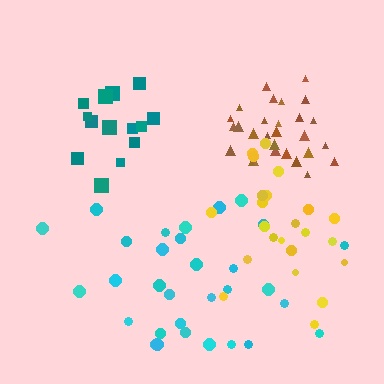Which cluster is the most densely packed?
Brown.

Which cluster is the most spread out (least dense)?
Cyan.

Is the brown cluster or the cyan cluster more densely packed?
Brown.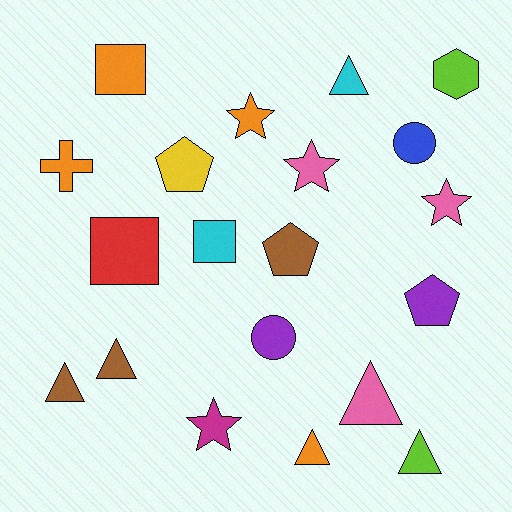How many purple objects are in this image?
There are 2 purple objects.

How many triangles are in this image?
There are 6 triangles.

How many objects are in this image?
There are 20 objects.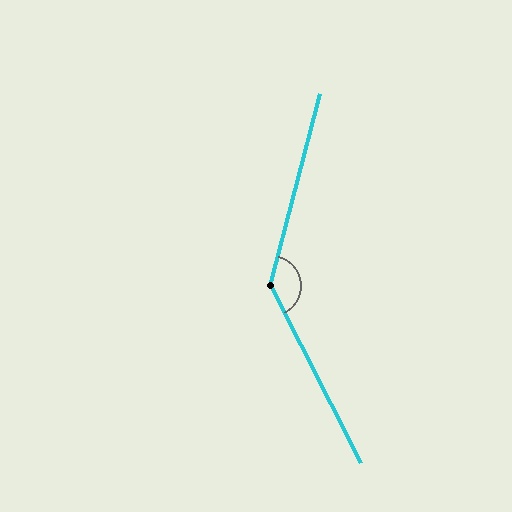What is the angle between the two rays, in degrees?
Approximately 139 degrees.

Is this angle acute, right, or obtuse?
It is obtuse.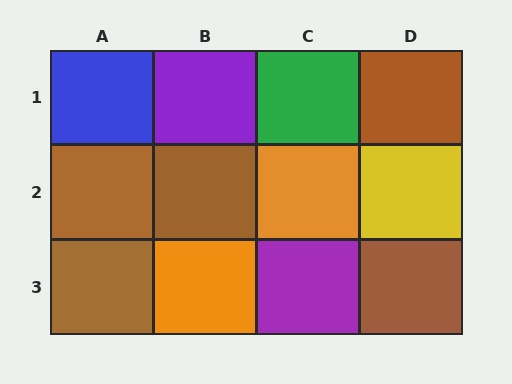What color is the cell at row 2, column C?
Orange.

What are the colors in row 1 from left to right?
Blue, purple, green, brown.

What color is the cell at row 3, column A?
Brown.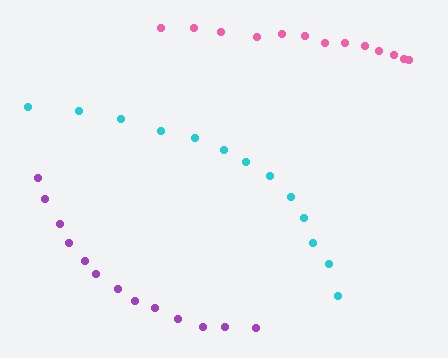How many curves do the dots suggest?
There are 3 distinct paths.